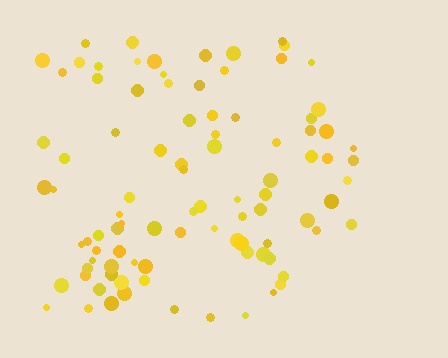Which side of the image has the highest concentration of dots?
The left.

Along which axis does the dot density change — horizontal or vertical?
Horizontal.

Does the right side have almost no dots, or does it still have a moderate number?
Still a moderate number, just noticeably fewer than the left.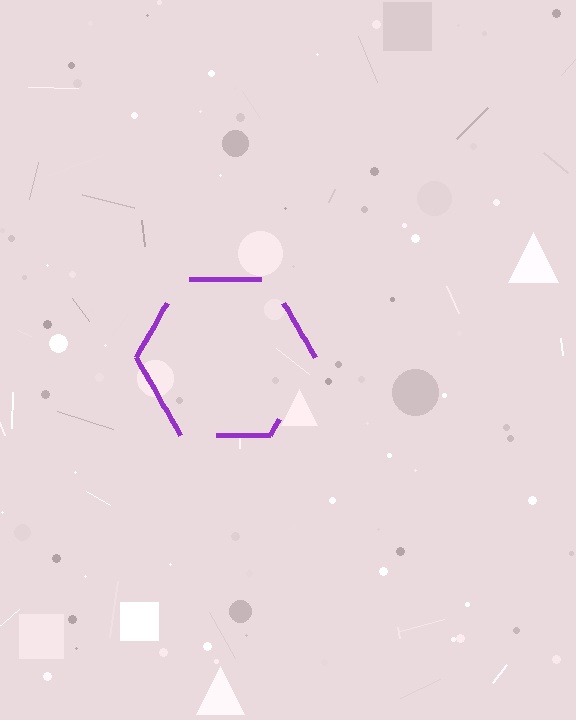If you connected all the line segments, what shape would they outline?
They would outline a hexagon.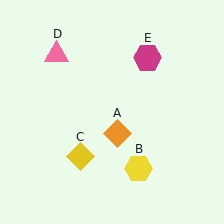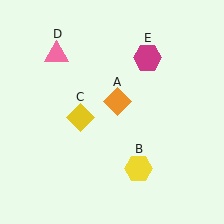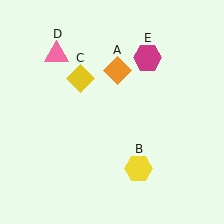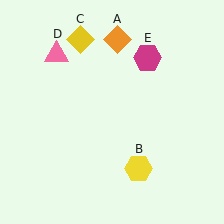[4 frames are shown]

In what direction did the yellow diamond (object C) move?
The yellow diamond (object C) moved up.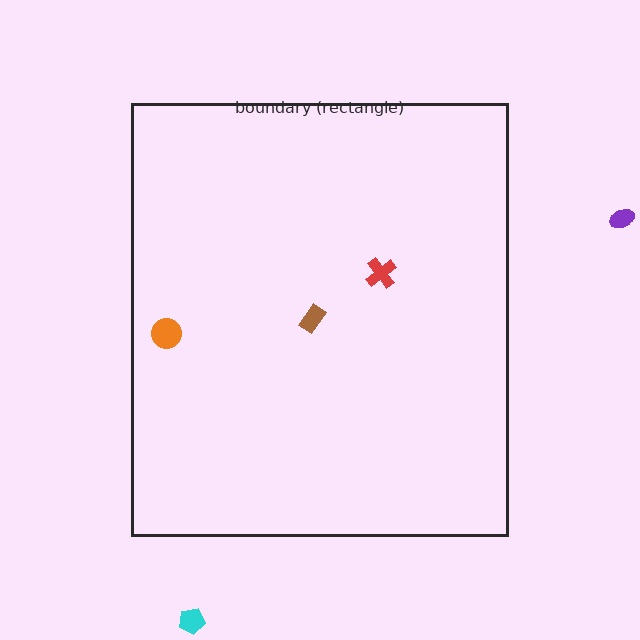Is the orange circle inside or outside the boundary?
Inside.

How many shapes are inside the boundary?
3 inside, 2 outside.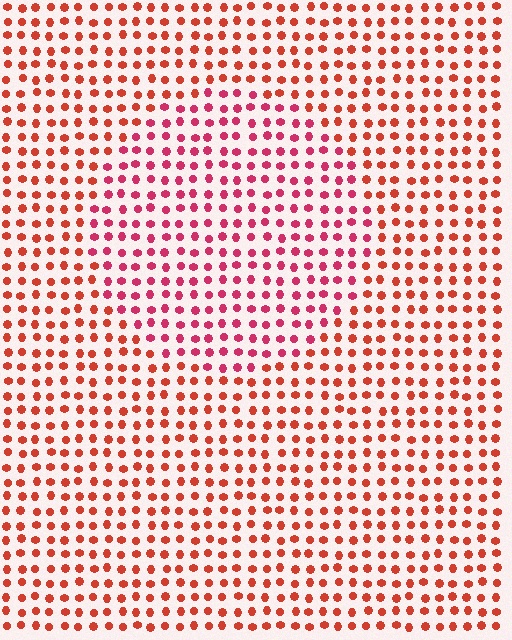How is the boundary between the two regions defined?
The boundary is defined purely by a slight shift in hue (about 27 degrees). Spacing, size, and orientation are identical on both sides.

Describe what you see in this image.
The image is filled with small red elements in a uniform arrangement. A circle-shaped region is visible where the elements are tinted to a slightly different hue, forming a subtle color boundary.